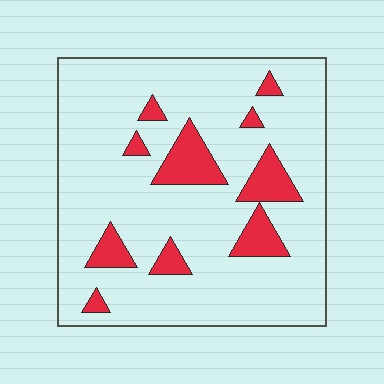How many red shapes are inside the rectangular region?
10.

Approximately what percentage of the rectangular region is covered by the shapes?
Approximately 15%.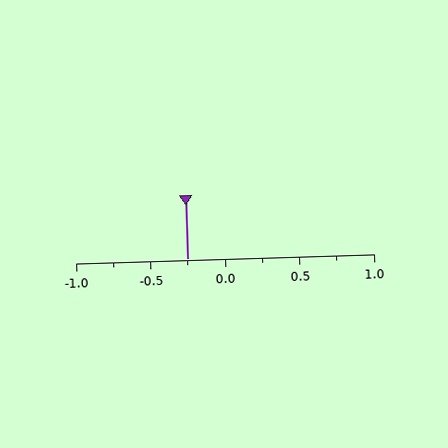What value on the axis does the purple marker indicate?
The marker indicates approximately -0.25.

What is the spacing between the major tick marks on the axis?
The major ticks are spaced 0.5 apart.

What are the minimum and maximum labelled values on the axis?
The axis runs from -1.0 to 1.0.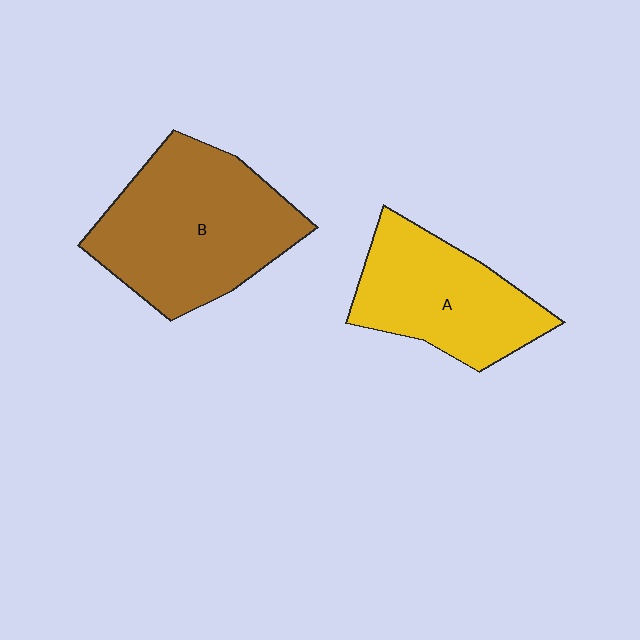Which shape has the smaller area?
Shape A (yellow).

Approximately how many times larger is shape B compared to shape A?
Approximately 1.4 times.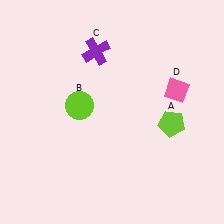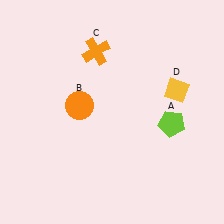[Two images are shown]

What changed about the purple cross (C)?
In Image 1, C is purple. In Image 2, it changed to orange.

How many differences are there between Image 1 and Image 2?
There are 3 differences between the two images.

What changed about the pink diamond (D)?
In Image 1, D is pink. In Image 2, it changed to yellow.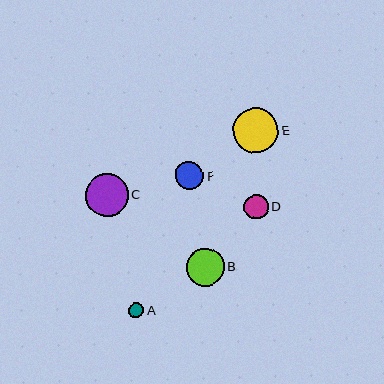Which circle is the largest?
Circle E is the largest with a size of approximately 45 pixels.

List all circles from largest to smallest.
From largest to smallest: E, C, B, F, D, A.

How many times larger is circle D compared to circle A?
Circle D is approximately 1.6 times the size of circle A.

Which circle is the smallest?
Circle A is the smallest with a size of approximately 15 pixels.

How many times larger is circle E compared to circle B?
Circle E is approximately 1.2 times the size of circle B.